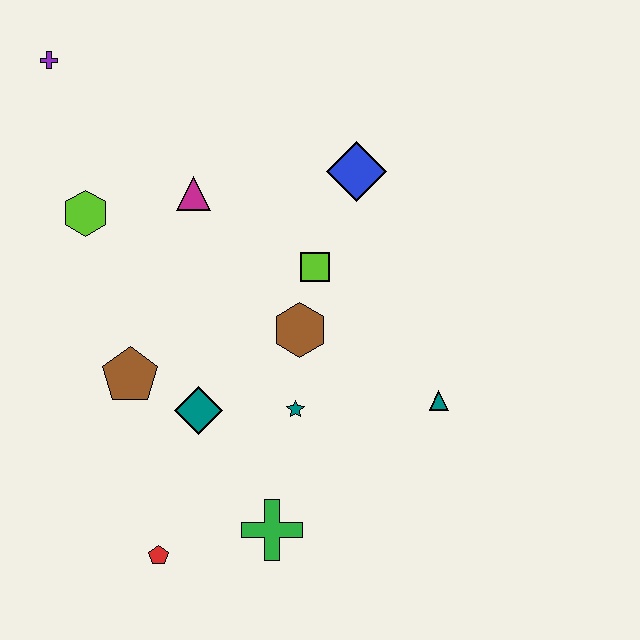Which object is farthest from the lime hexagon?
The teal triangle is farthest from the lime hexagon.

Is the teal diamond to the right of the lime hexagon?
Yes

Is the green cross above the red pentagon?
Yes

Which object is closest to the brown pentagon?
The teal diamond is closest to the brown pentagon.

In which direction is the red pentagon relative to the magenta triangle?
The red pentagon is below the magenta triangle.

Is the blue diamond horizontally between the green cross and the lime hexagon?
No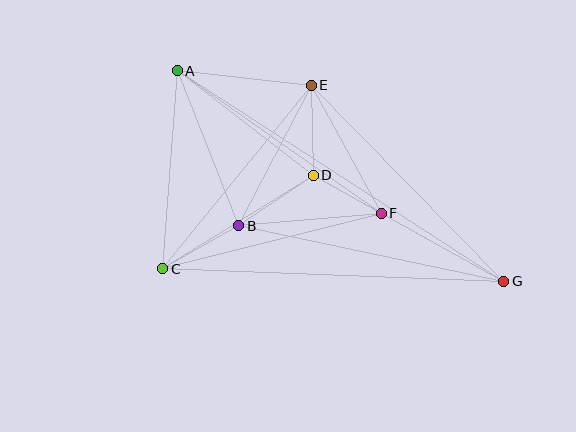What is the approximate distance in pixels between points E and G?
The distance between E and G is approximately 275 pixels.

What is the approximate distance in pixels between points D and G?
The distance between D and G is approximately 218 pixels.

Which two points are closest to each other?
Points D and F are closest to each other.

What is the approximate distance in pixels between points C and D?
The distance between C and D is approximately 177 pixels.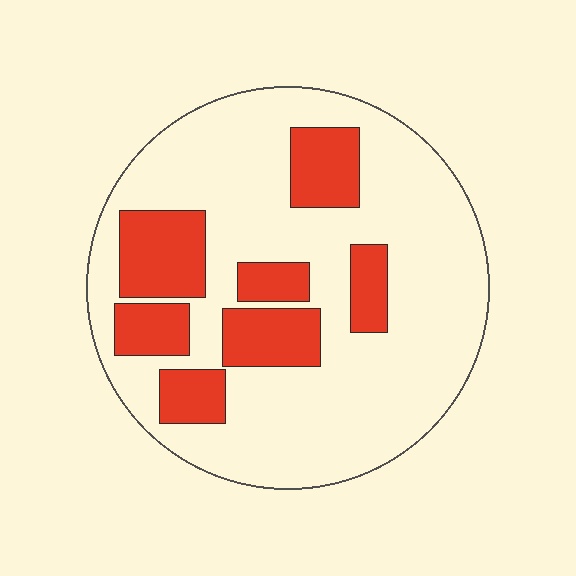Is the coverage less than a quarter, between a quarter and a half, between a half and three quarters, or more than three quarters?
Between a quarter and a half.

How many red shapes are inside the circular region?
7.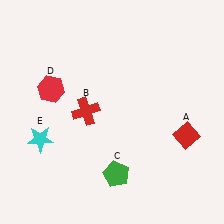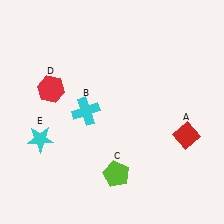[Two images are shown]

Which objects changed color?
B changed from red to cyan. C changed from green to lime.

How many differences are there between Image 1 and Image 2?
There are 2 differences between the two images.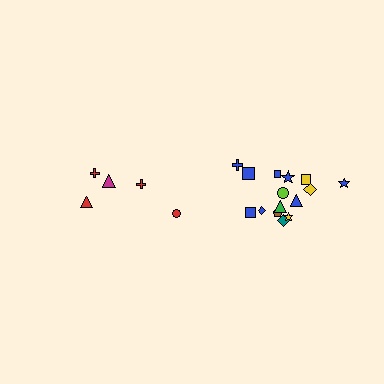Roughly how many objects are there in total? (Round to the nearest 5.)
Roughly 20 objects in total.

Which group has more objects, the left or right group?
The right group.